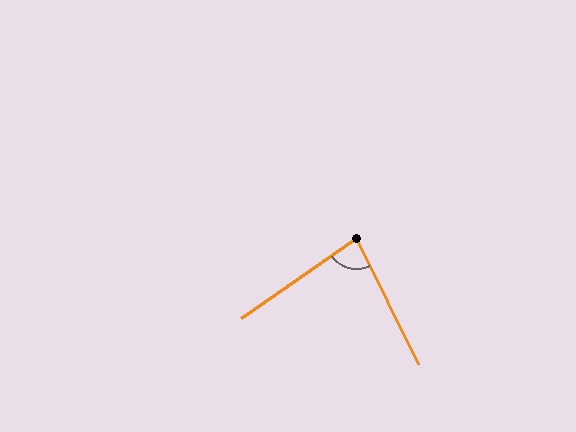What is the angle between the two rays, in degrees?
Approximately 81 degrees.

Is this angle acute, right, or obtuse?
It is acute.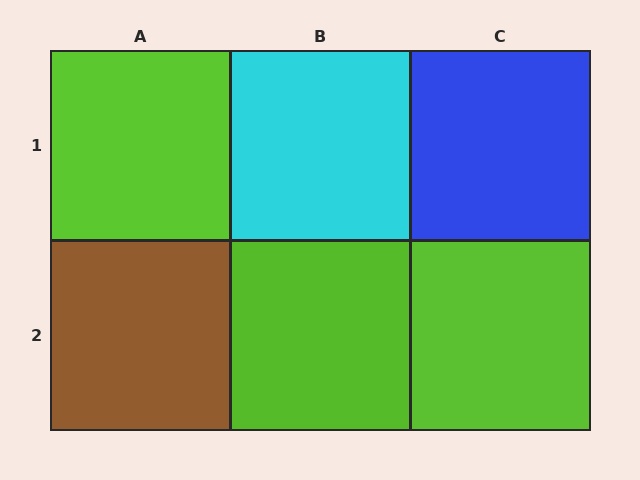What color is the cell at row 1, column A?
Lime.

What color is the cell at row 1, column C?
Blue.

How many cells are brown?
1 cell is brown.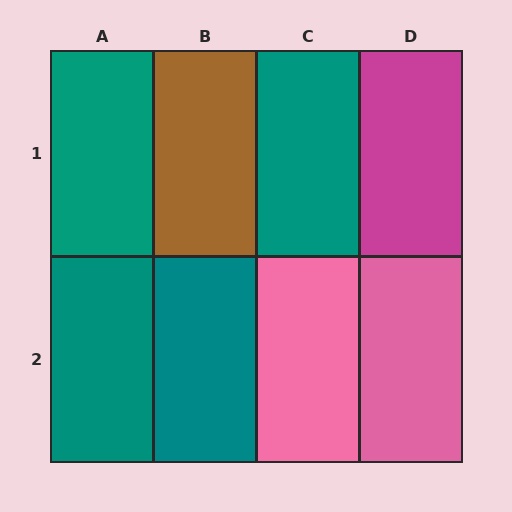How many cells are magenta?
1 cell is magenta.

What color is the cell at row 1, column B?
Brown.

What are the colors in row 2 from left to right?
Teal, teal, pink, pink.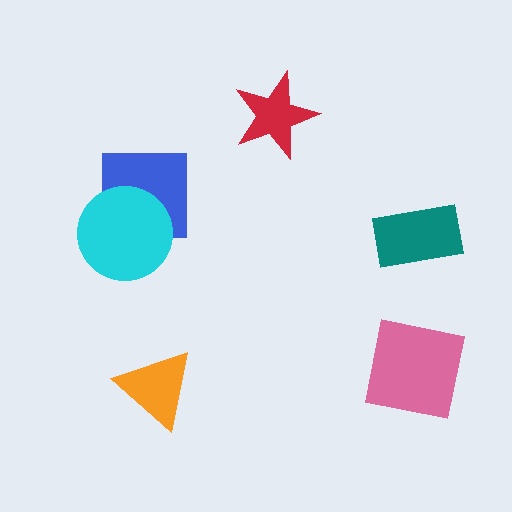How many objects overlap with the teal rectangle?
0 objects overlap with the teal rectangle.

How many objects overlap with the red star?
0 objects overlap with the red star.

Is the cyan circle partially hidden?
No, no other shape covers it.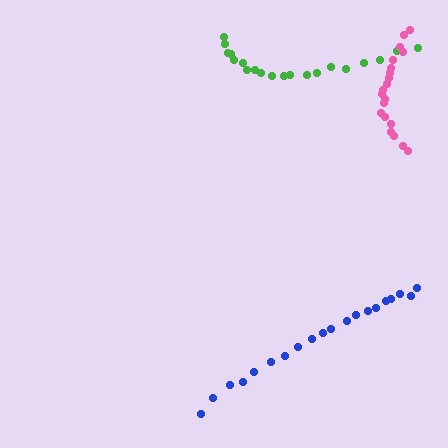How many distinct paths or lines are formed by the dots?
There are 3 distinct paths.